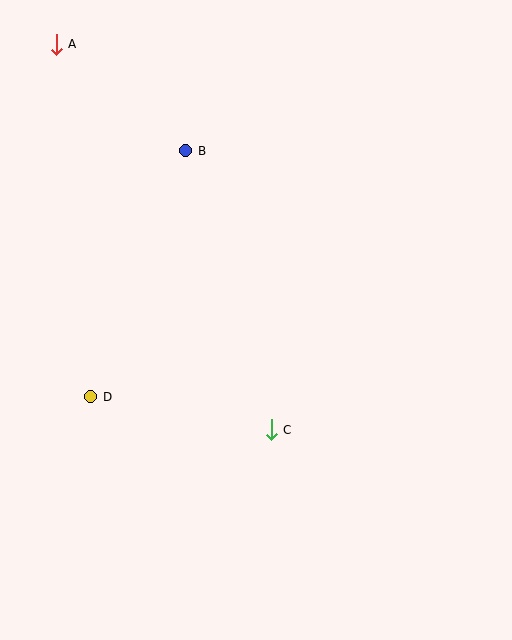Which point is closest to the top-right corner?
Point B is closest to the top-right corner.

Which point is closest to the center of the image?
Point C at (271, 430) is closest to the center.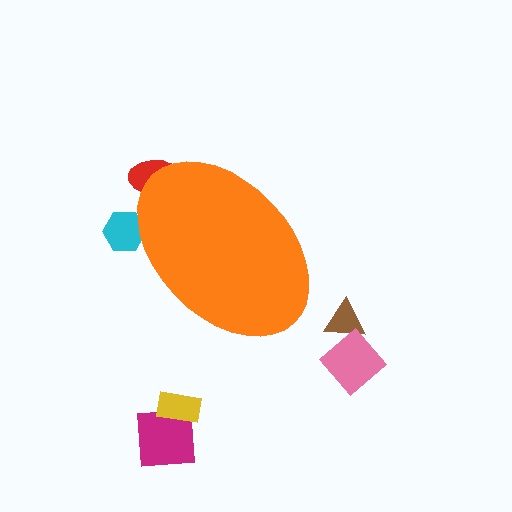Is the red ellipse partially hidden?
Yes, the red ellipse is partially hidden behind the orange ellipse.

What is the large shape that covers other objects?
An orange ellipse.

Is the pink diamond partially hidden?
No, the pink diamond is fully visible.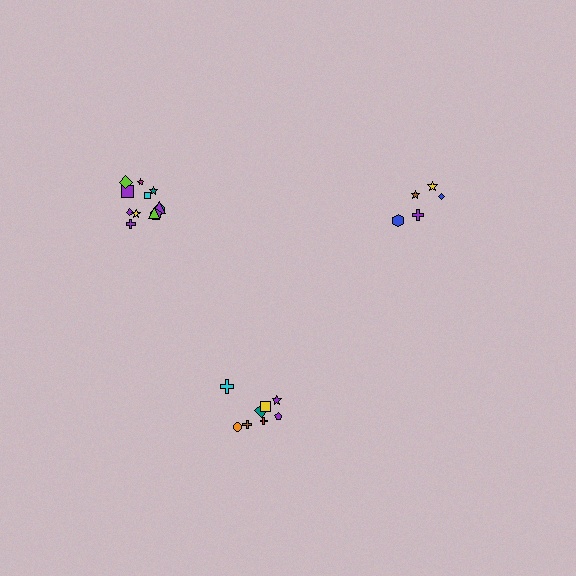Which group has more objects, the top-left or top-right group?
The top-left group.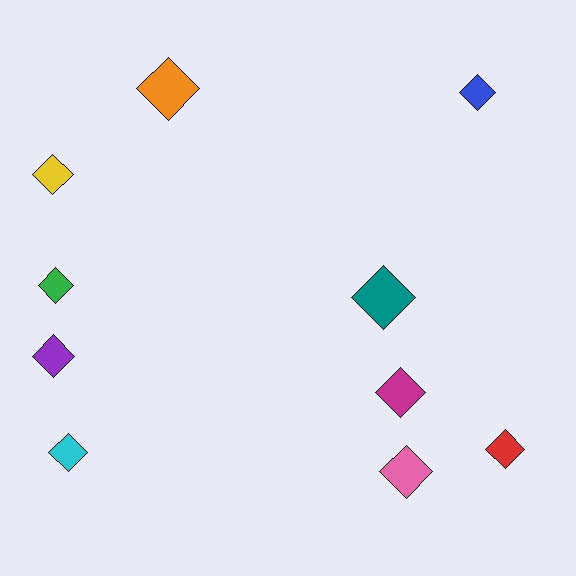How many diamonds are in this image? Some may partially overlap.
There are 10 diamonds.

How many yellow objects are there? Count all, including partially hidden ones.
There is 1 yellow object.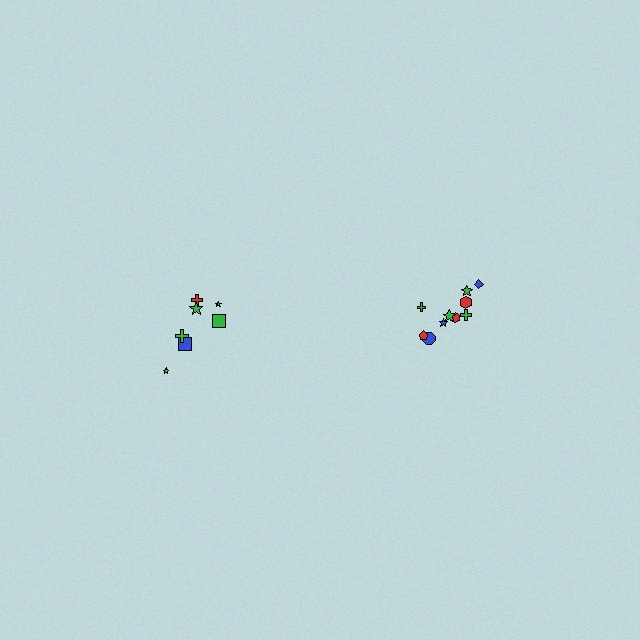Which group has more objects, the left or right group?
The right group.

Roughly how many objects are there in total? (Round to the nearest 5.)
Roughly 15 objects in total.